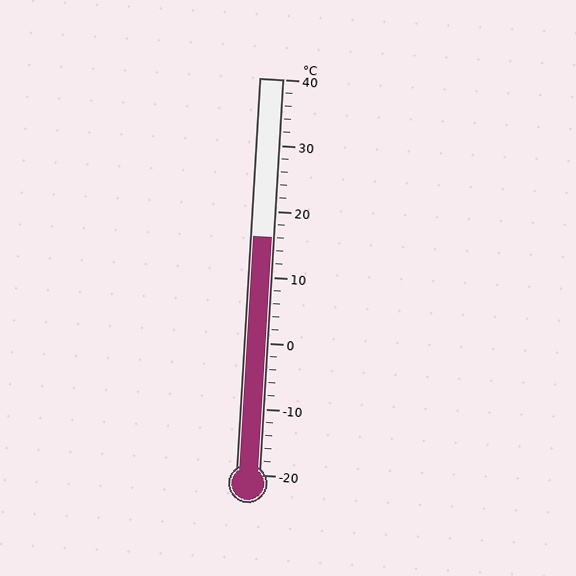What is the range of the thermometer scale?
The thermometer scale ranges from -20°C to 40°C.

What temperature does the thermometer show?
The thermometer shows approximately 16°C.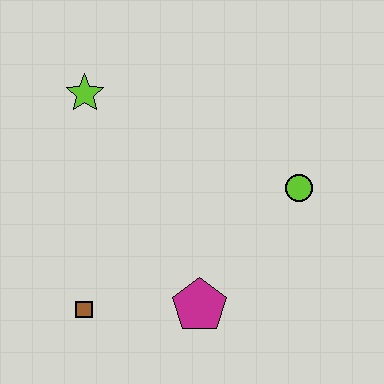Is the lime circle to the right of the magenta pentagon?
Yes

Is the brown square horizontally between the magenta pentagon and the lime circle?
No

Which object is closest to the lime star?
The brown square is closest to the lime star.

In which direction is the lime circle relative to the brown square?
The lime circle is to the right of the brown square.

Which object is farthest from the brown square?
The lime circle is farthest from the brown square.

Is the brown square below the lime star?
Yes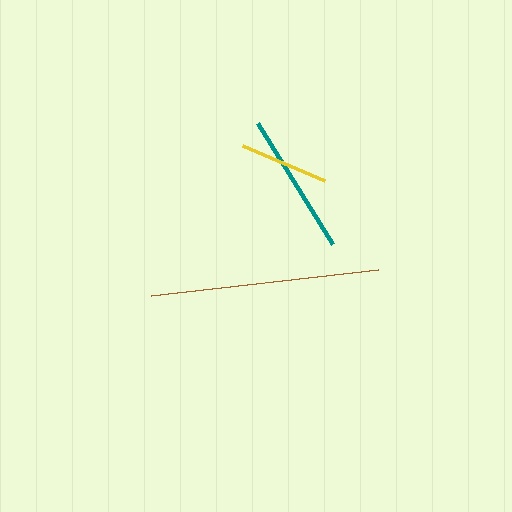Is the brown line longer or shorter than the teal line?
The brown line is longer than the teal line.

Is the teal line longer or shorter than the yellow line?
The teal line is longer than the yellow line.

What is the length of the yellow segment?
The yellow segment is approximately 89 pixels long.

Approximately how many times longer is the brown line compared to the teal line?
The brown line is approximately 1.6 times the length of the teal line.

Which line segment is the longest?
The brown line is the longest at approximately 229 pixels.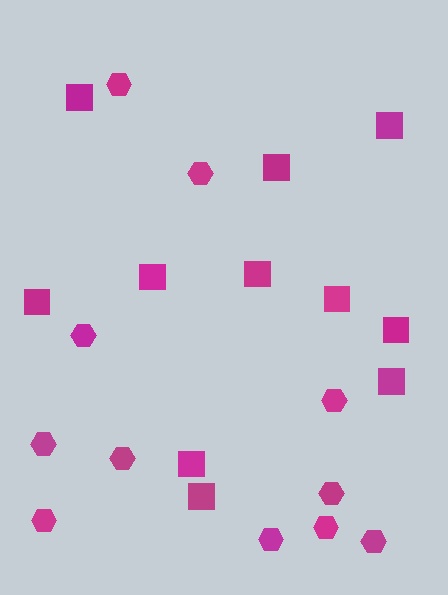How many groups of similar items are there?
There are 2 groups: one group of squares (11) and one group of hexagons (11).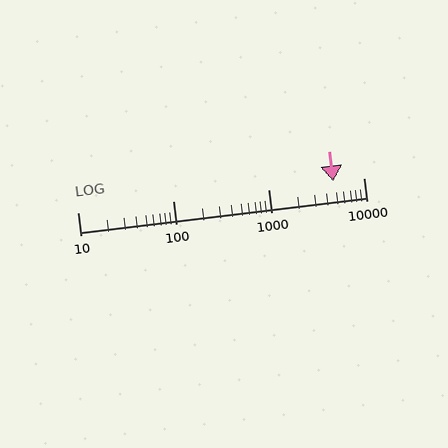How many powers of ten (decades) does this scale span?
The scale spans 3 decades, from 10 to 10000.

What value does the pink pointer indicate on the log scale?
The pointer indicates approximately 4800.